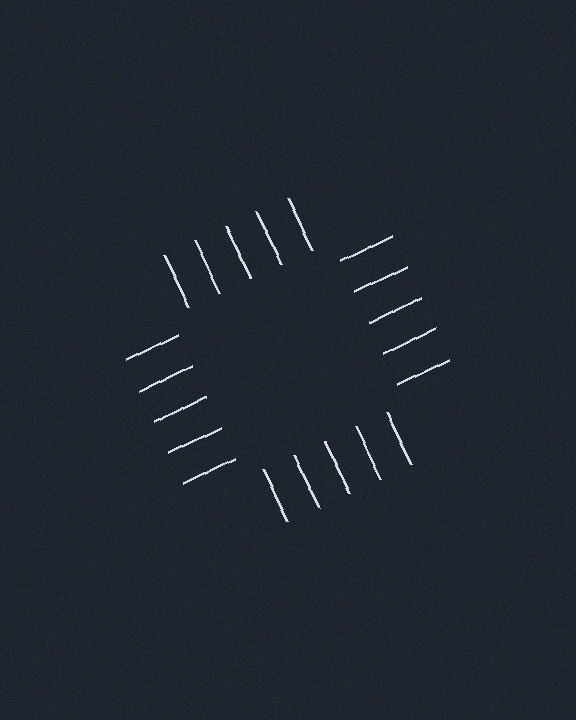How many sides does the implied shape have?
4 sides — the line-ends trace a square.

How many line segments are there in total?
20 — 5 along each of the 4 edges.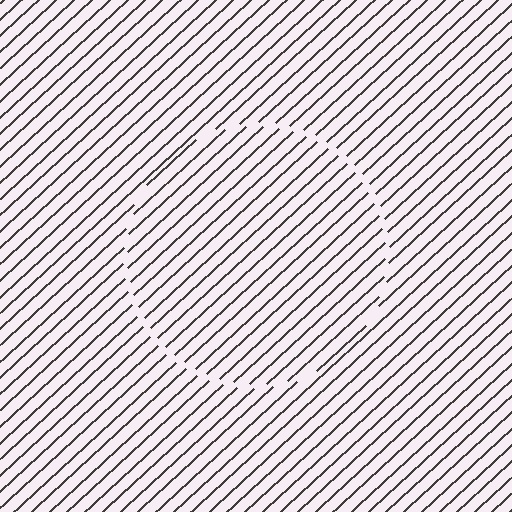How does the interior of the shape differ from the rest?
The interior of the shape contains the same grating, shifted by half a period — the contour is defined by the phase discontinuity where line-ends from the inner and outer gratings abut.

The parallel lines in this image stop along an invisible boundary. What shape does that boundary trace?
An illusory circle. The interior of the shape contains the same grating, shifted by half a period — the contour is defined by the phase discontinuity where line-ends from the inner and outer gratings abut.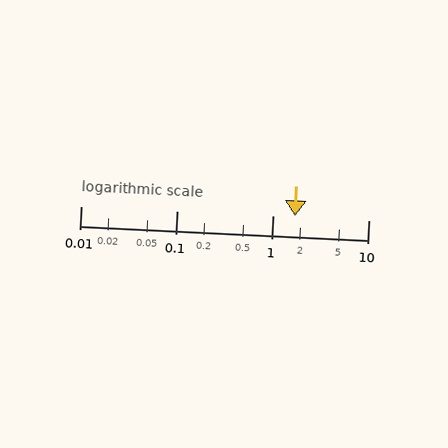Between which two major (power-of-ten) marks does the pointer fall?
The pointer is between 1 and 10.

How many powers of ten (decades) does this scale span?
The scale spans 3 decades, from 0.01 to 10.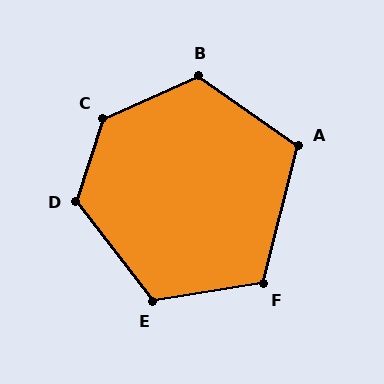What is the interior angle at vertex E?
Approximately 118 degrees (obtuse).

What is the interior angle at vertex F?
Approximately 113 degrees (obtuse).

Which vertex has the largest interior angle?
C, at approximately 131 degrees.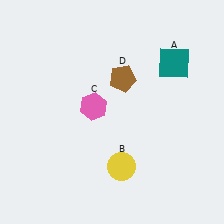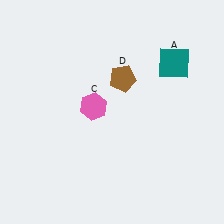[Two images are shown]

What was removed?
The yellow circle (B) was removed in Image 2.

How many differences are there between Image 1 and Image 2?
There is 1 difference between the two images.